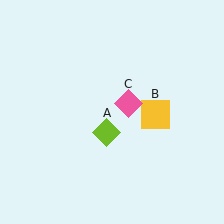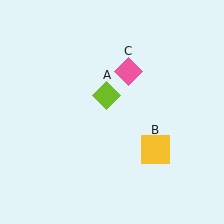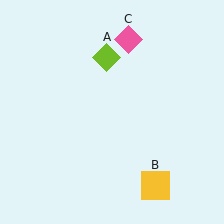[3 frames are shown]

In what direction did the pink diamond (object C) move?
The pink diamond (object C) moved up.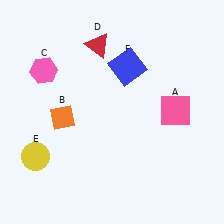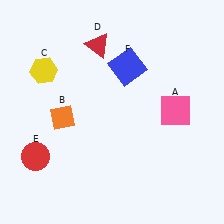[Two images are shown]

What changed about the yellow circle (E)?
In Image 1, E is yellow. In Image 2, it changed to red.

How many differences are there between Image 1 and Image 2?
There are 2 differences between the two images.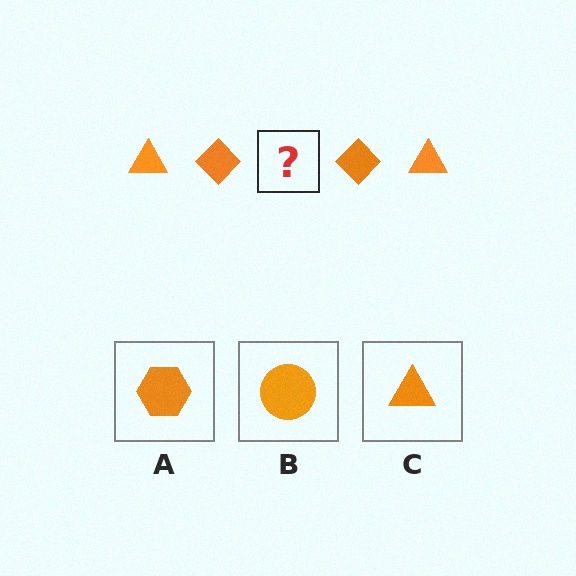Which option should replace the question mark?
Option C.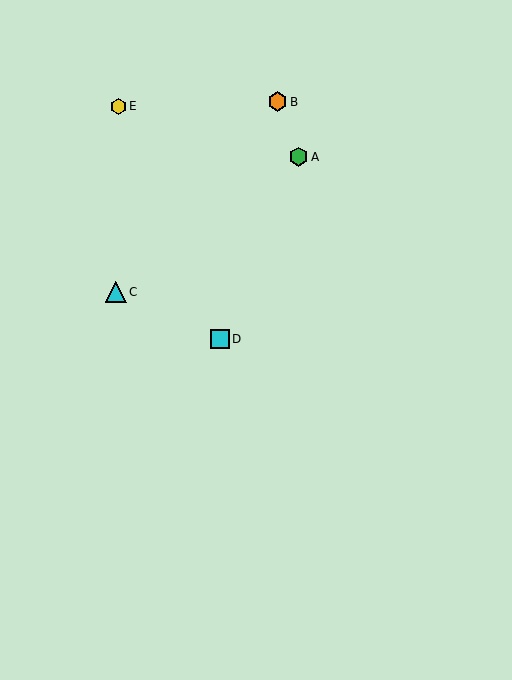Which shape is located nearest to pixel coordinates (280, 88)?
The orange hexagon (labeled B) at (278, 102) is nearest to that location.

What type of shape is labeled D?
Shape D is a cyan square.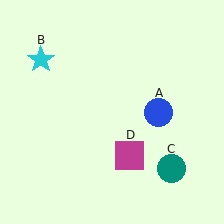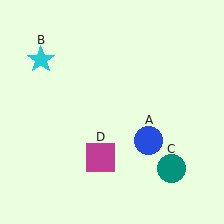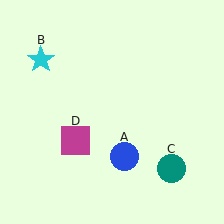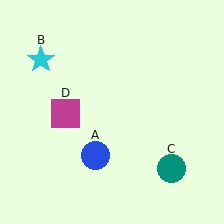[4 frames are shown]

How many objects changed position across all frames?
2 objects changed position: blue circle (object A), magenta square (object D).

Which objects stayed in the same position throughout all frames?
Cyan star (object B) and teal circle (object C) remained stationary.